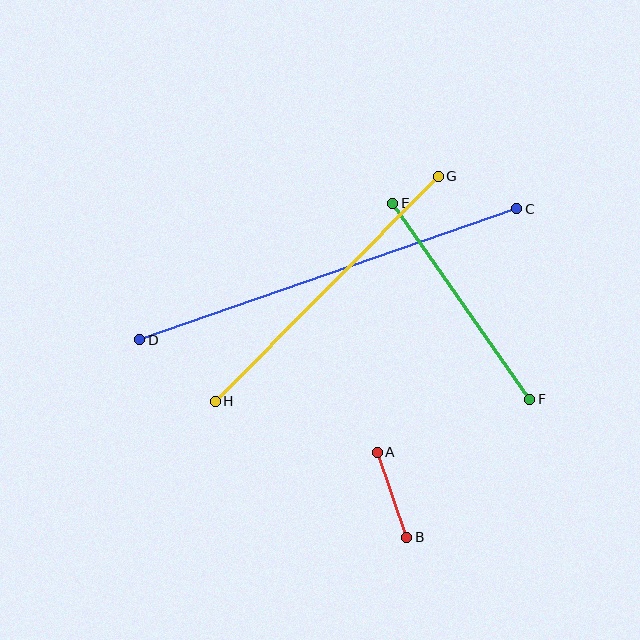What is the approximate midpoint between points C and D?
The midpoint is at approximately (328, 274) pixels.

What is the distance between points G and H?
The distance is approximately 317 pixels.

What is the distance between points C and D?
The distance is approximately 399 pixels.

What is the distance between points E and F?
The distance is approximately 239 pixels.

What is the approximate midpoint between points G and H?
The midpoint is at approximately (327, 289) pixels.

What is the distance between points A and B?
The distance is approximately 90 pixels.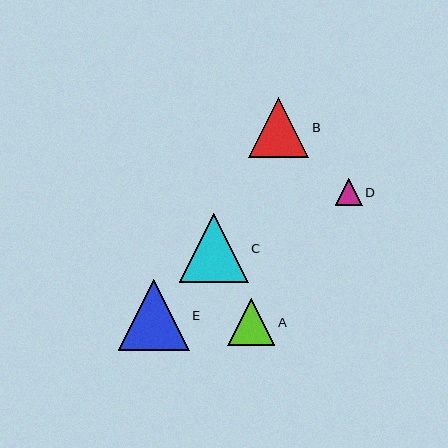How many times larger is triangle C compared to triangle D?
Triangle C is approximately 2.6 times the size of triangle D.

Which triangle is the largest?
Triangle E is the largest with a size of approximately 70 pixels.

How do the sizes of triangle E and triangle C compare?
Triangle E and triangle C are approximately the same size.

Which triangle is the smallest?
Triangle D is the smallest with a size of approximately 27 pixels.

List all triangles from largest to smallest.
From largest to smallest: E, C, B, A, D.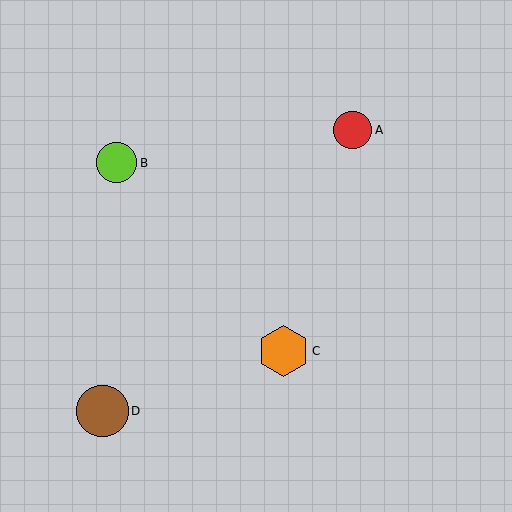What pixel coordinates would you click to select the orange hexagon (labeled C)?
Click at (283, 351) to select the orange hexagon C.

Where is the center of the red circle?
The center of the red circle is at (353, 130).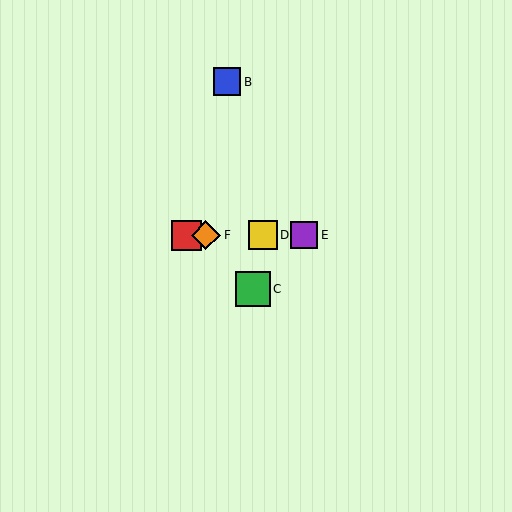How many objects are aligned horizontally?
4 objects (A, D, E, F) are aligned horizontally.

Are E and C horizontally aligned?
No, E is at y≈235 and C is at y≈289.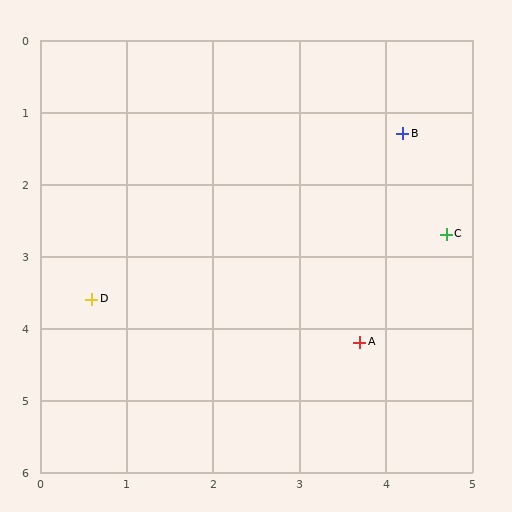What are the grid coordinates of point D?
Point D is at approximately (0.6, 3.6).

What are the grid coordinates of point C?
Point C is at approximately (4.7, 2.7).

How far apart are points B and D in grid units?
Points B and D are about 4.3 grid units apart.